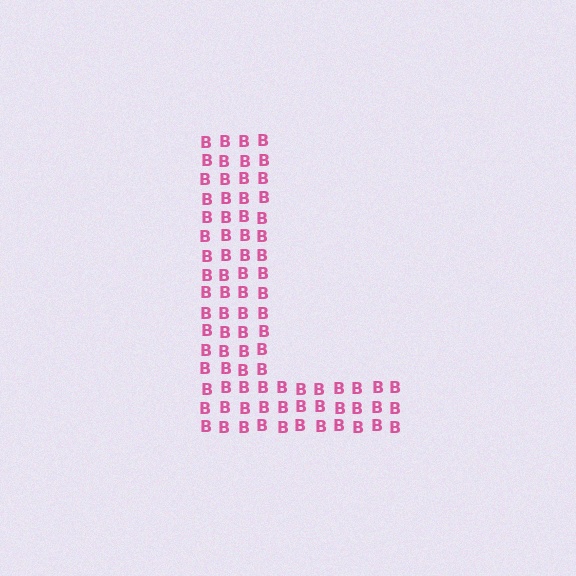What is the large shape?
The large shape is the letter L.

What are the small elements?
The small elements are letter B's.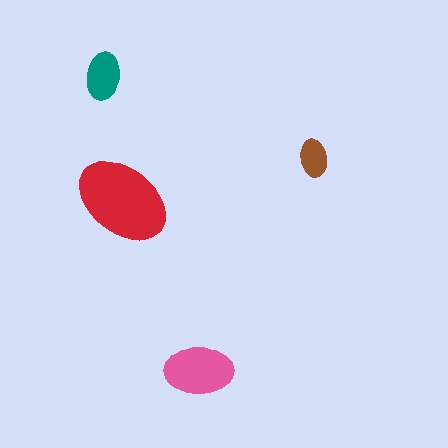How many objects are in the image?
There are 4 objects in the image.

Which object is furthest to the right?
The brown ellipse is rightmost.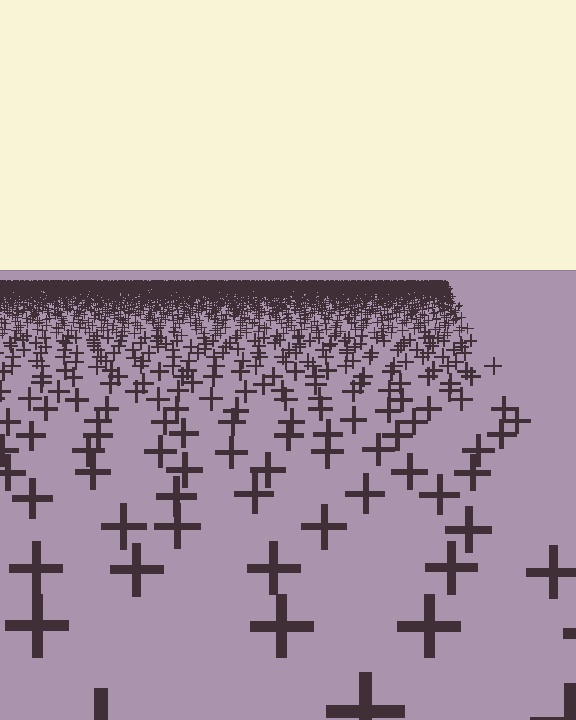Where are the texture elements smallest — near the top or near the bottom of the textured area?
Near the top.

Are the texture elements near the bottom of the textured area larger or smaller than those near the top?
Larger. Near the bottom, elements are closer to the viewer and appear at a bigger on-screen size.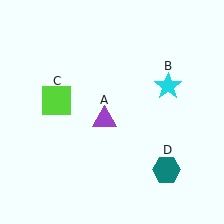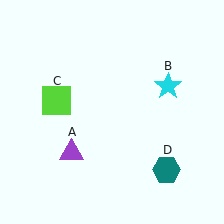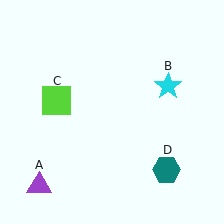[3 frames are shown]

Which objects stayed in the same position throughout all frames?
Cyan star (object B) and lime square (object C) and teal hexagon (object D) remained stationary.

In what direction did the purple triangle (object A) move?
The purple triangle (object A) moved down and to the left.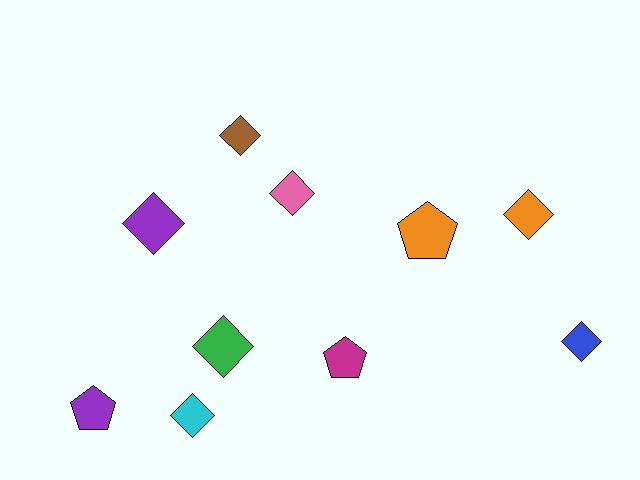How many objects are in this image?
There are 10 objects.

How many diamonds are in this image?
There are 7 diamonds.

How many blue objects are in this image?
There is 1 blue object.